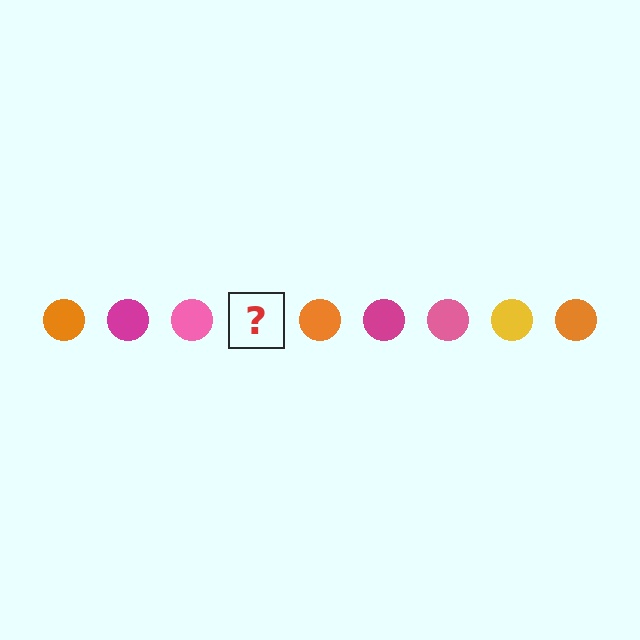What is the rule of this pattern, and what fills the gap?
The rule is that the pattern cycles through orange, magenta, pink, yellow circles. The gap should be filled with a yellow circle.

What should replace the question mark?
The question mark should be replaced with a yellow circle.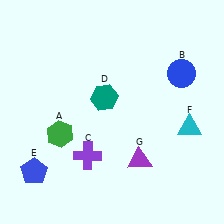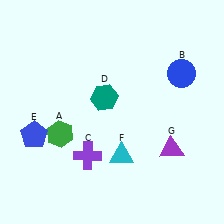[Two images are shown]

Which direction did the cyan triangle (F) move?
The cyan triangle (F) moved left.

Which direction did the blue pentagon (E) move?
The blue pentagon (E) moved up.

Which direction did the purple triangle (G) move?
The purple triangle (G) moved right.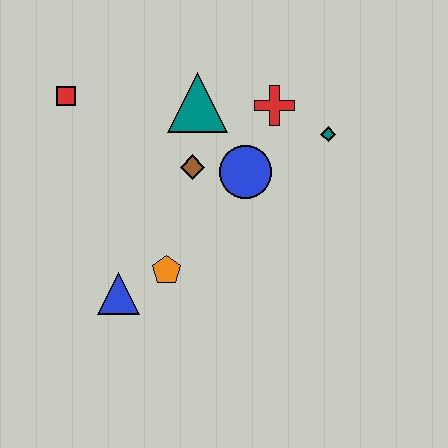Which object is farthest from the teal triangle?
The blue triangle is farthest from the teal triangle.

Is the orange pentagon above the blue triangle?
Yes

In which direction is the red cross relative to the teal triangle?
The red cross is to the right of the teal triangle.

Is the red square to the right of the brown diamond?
No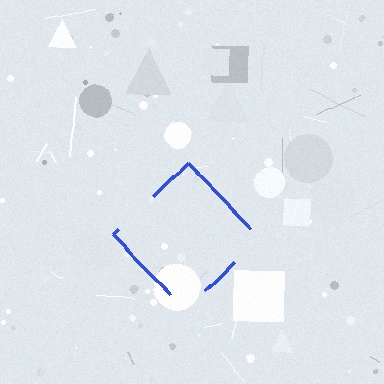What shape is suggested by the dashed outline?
The dashed outline suggests a diamond.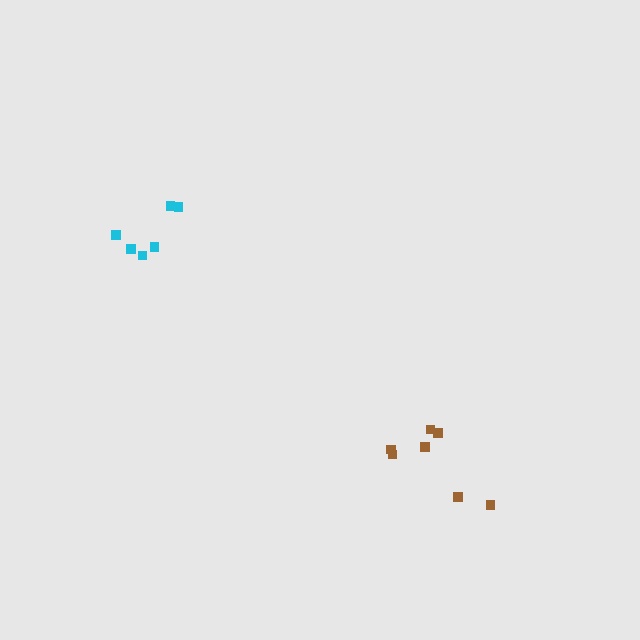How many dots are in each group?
Group 1: 7 dots, Group 2: 6 dots (13 total).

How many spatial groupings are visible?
There are 2 spatial groupings.